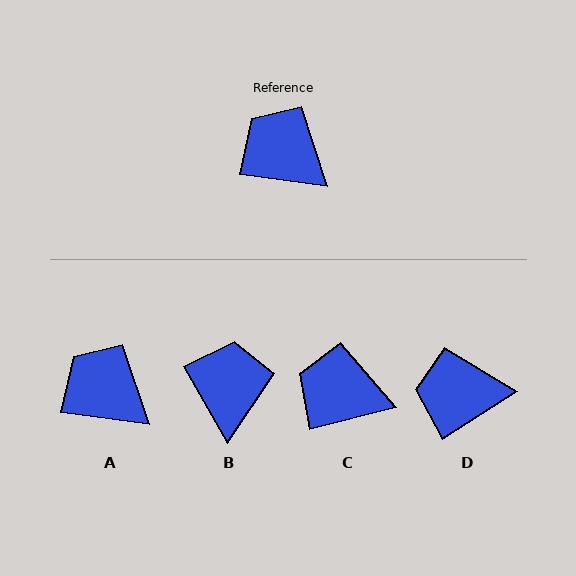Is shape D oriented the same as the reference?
No, it is off by about 41 degrees.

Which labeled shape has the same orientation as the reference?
A.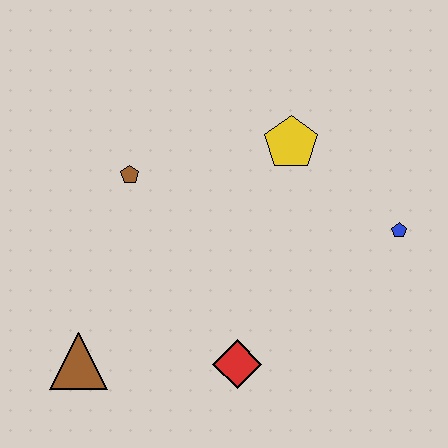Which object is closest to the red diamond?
The brown triangle is closest to the red diamond.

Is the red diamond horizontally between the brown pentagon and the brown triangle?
No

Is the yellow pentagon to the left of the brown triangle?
No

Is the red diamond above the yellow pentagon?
No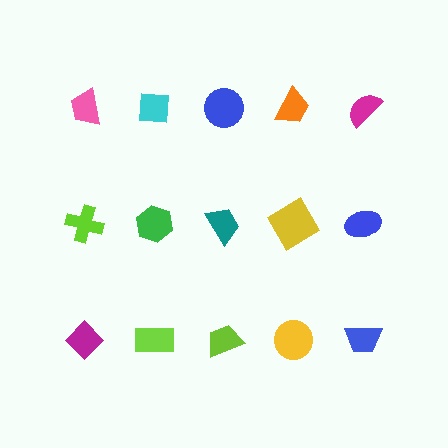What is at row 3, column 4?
A yellow circle.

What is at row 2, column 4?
A yellow diamond.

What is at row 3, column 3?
A lime trapezoid.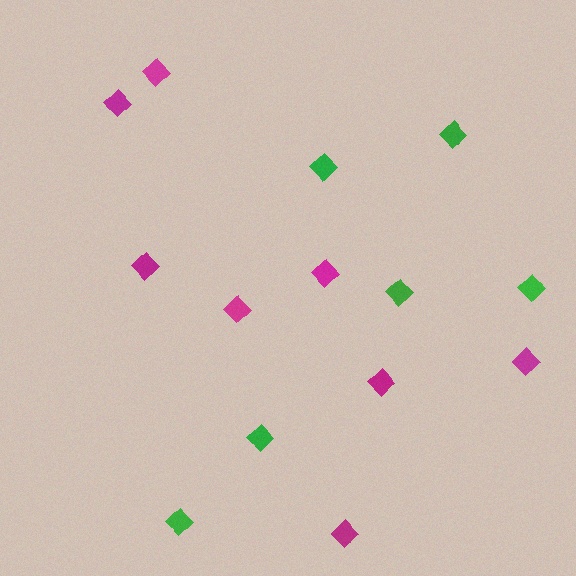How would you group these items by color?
There are 2 groups: one group of magenta diamonds (8) and one group of green diamonds (6).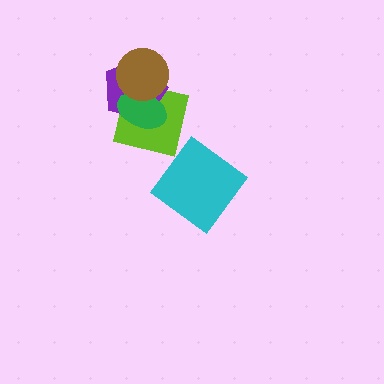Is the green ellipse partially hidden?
Yes, it is partially covered by another shape.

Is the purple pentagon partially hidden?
Yes, it is partially covered by another shape.